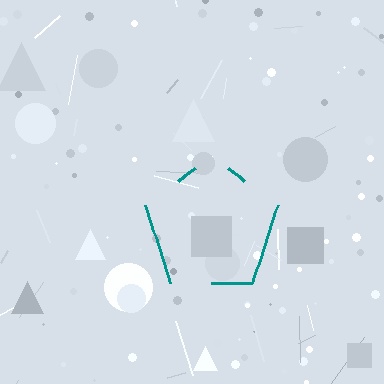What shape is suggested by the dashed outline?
The dashed outline suggests a pentagon.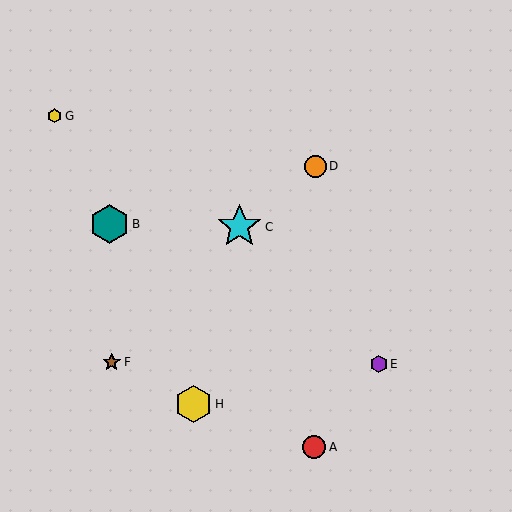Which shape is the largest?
The cyan star (labeled C) is the largest.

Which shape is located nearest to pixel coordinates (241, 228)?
The cyan star (labeled C) at (239, 227) is nearest to that location.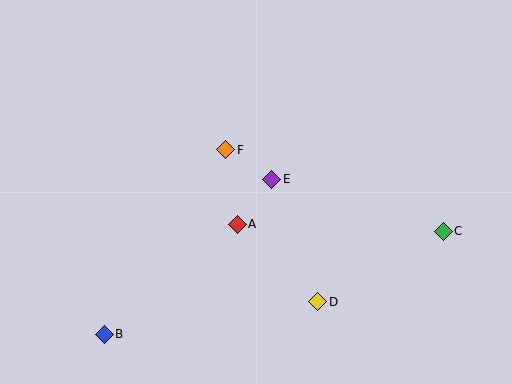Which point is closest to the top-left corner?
Point F is closest to the top-left corner.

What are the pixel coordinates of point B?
Point B is at (104, 334).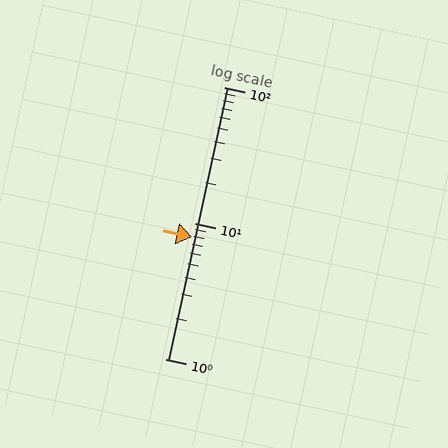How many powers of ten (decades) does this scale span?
The scale spans 2 decades, from 1 to 100.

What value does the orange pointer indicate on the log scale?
The pointer indicates approximately 7.8.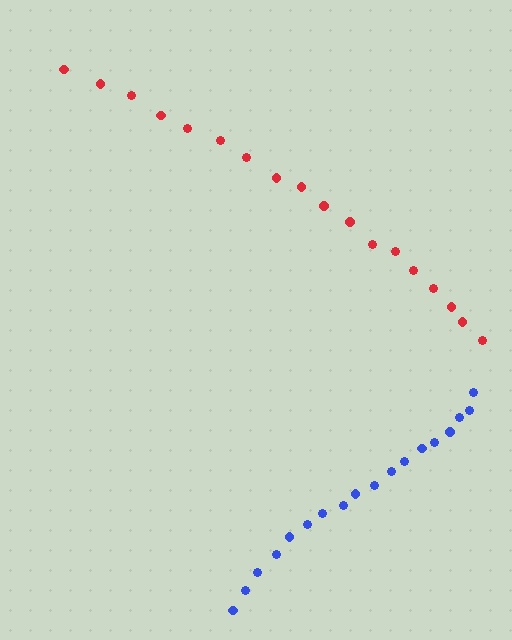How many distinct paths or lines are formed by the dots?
There are 2 distinct paths.